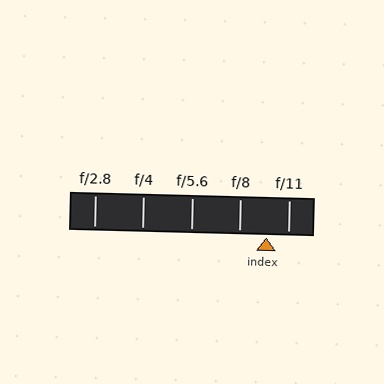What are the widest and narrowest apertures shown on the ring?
The widest aperture shown is f/2.8 and the narrowest is f/11.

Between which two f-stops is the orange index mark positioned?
The index mark is between f/8 and f/11.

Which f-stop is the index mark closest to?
The index mark is closest to f/11.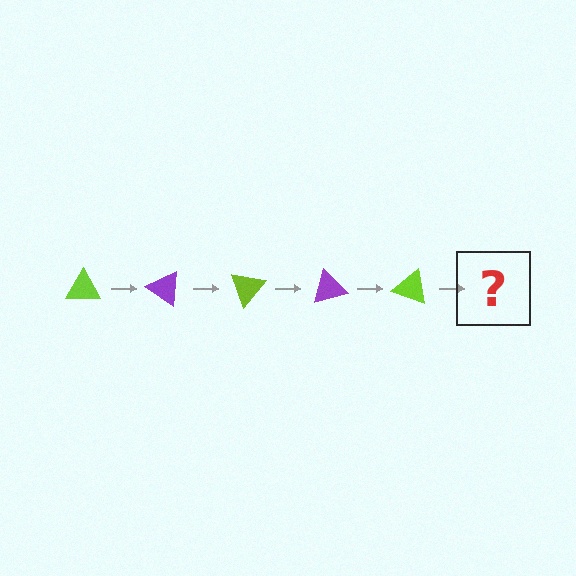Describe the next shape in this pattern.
It should be a purple triangle, rotated 175 degrees from the start.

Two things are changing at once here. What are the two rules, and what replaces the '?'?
The two rules are that it rotates 35 degrees each step and the color cycles through lime and purple. The '?' should be a purple triangle, rotated 175 degrees from the start.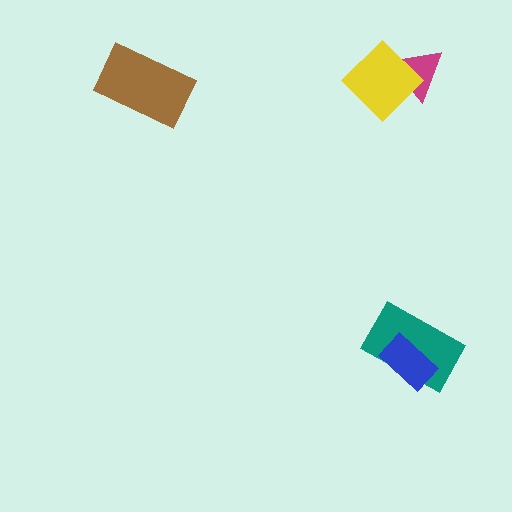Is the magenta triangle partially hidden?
Yes, it is partially covered by another shape.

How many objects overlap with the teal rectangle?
1 object overlaps with the teal rectangle.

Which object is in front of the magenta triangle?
The yellow diamond is in front of the magenta triangle.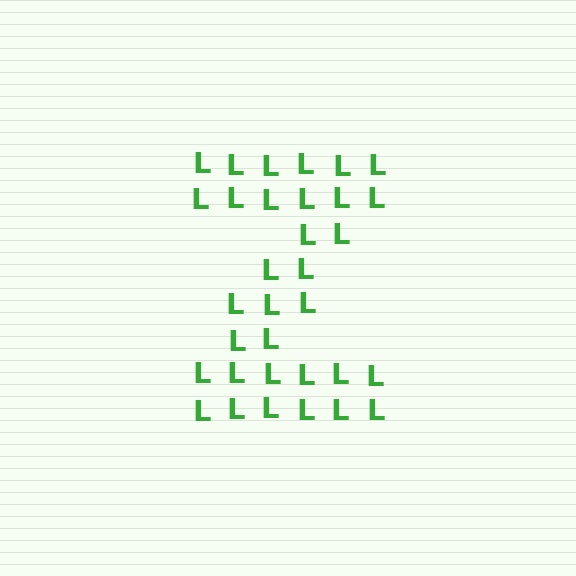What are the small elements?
The small elements are letter L's.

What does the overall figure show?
The overall figure shows the letter Z.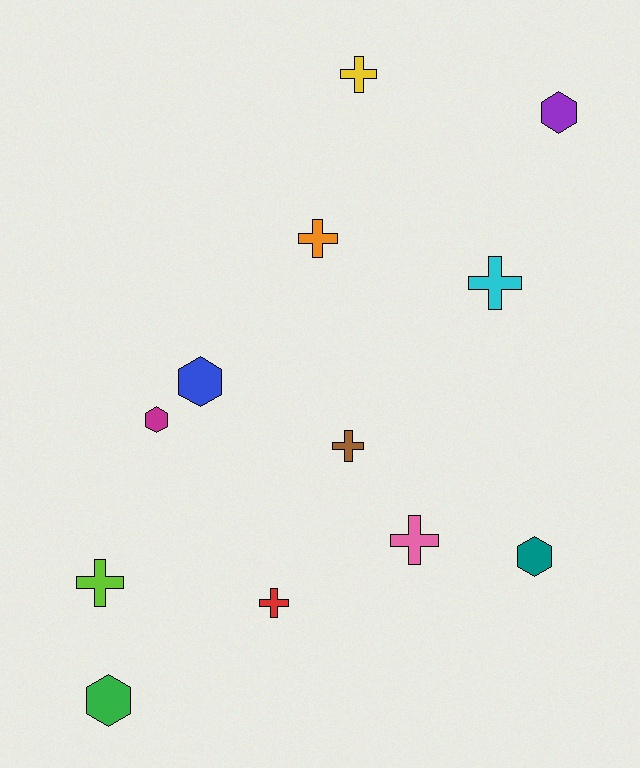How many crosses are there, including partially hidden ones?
There are 7 crosses.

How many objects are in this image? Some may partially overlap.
There are 12 objects.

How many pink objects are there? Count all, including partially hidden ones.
There is 1 pink object.